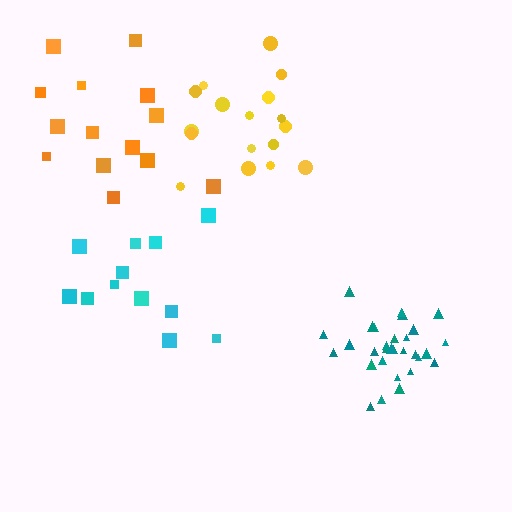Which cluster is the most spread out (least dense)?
Orange.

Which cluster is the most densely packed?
Teal.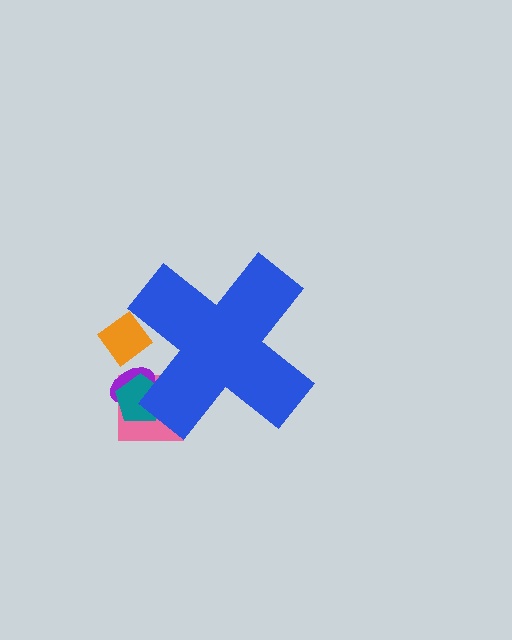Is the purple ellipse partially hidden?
Yes, the purple ellipse is partially hidden behind the blue cross.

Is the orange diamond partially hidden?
Yes, the orange diamond is partially hidden behind the blue cross.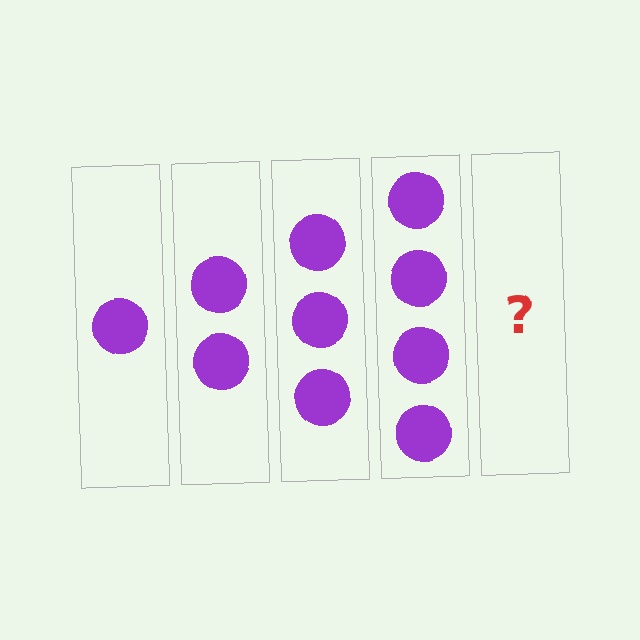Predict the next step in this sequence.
The next step is 5 circles.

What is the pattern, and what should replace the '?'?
The pattern is that each step adds one more circle. The '?' should be 5 circles.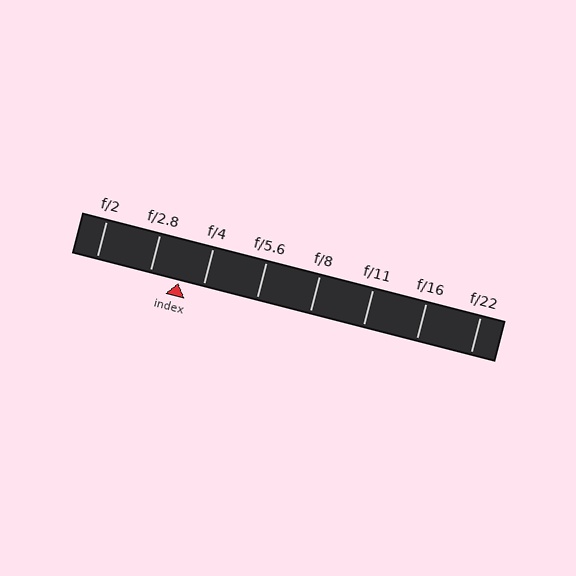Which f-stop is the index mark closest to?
The index mark is closest to f/4.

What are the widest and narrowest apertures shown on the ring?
The widest aperture shown is f/2 and the narrowest is f/22.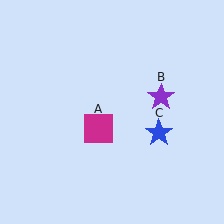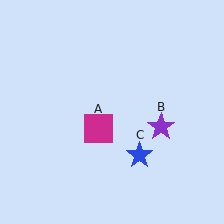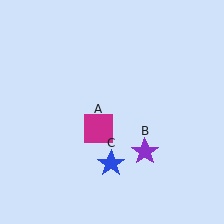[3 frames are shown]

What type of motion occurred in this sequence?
The purple star (object B), blue star (object C) rotated clockwise around the center of the scene.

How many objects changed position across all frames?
2 objects changed position: purple star (object B), blue star (object C).